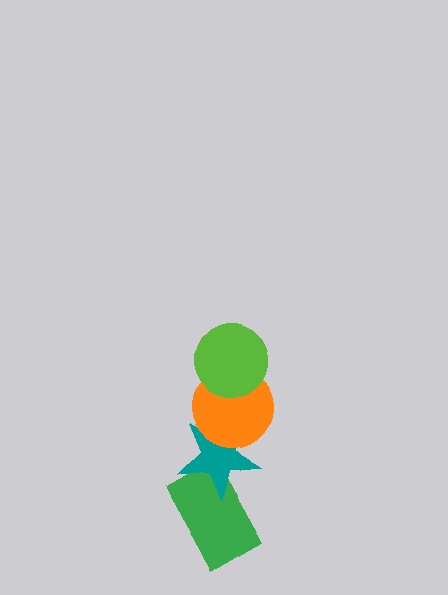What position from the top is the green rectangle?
The green rectangle is 4th from the top.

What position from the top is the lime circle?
The lime circle is 1st from the top.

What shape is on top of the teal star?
The orange circle is on top of the teal star.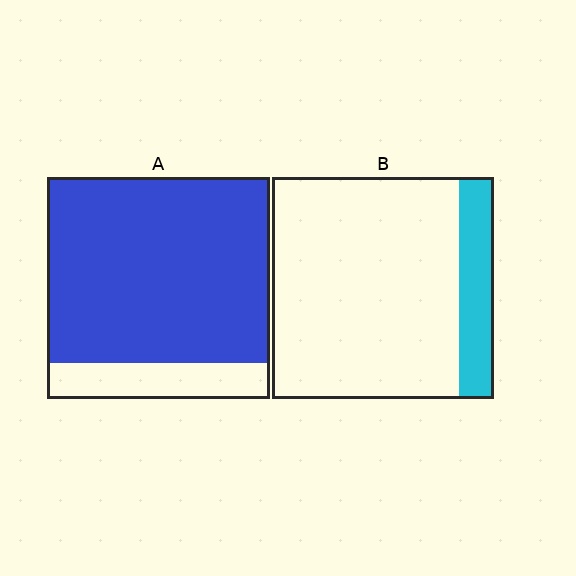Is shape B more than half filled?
No.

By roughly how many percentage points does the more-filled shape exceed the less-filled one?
By roughly 70 percentage points (A over B).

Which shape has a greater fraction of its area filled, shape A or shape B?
Shape A.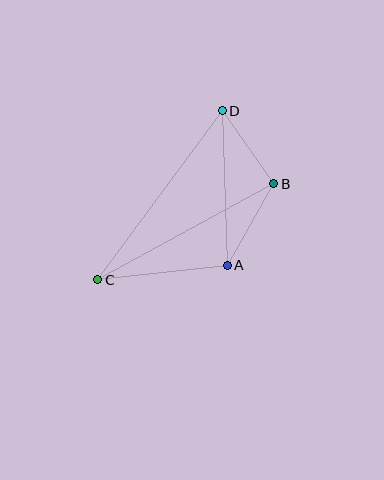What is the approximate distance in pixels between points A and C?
The distance between A and C is approximately 131 pixels.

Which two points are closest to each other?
Points B and D are closest to each other.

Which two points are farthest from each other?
Points C and D are farthest from each other.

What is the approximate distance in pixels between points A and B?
The distance between A and B is approximately 94 pixels.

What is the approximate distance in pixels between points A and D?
The distance between A and D is approximately 155 pixels.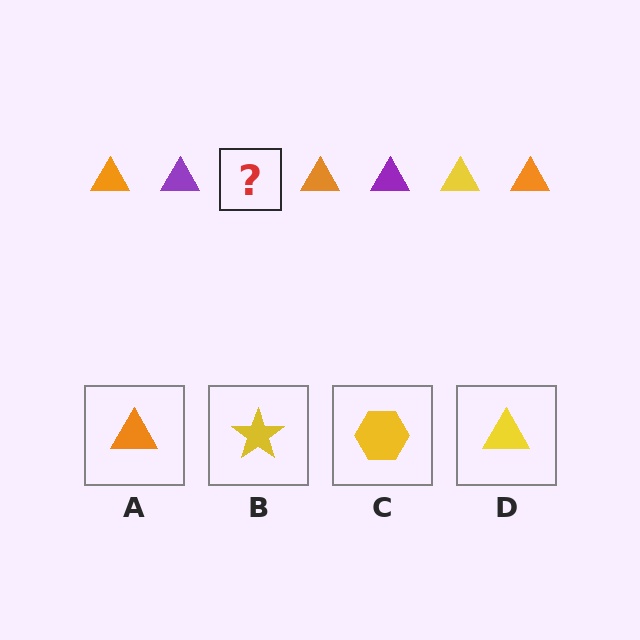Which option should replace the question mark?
Option D.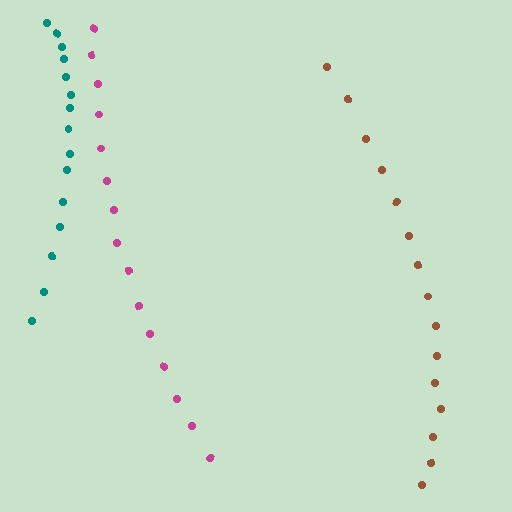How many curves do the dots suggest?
There are 3 distinct paths.